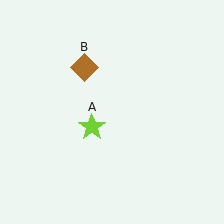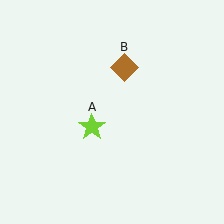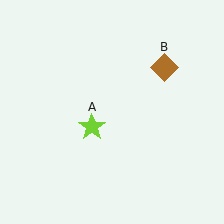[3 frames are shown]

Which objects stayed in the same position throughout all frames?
Lime star (object A) remained stationary.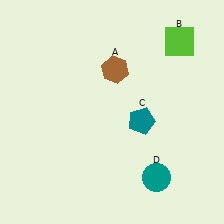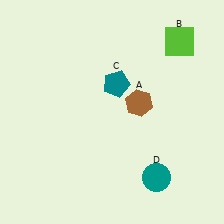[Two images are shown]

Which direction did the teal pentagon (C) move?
The teal pentagon (C) moved up.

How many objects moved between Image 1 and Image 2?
2 objects moved between the two images.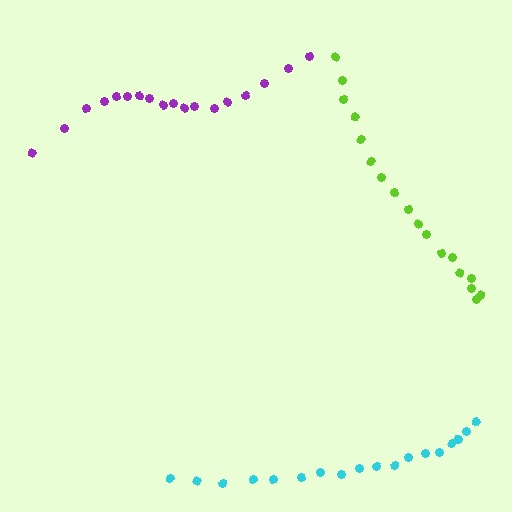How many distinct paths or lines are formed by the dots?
There are 3 distinct paths.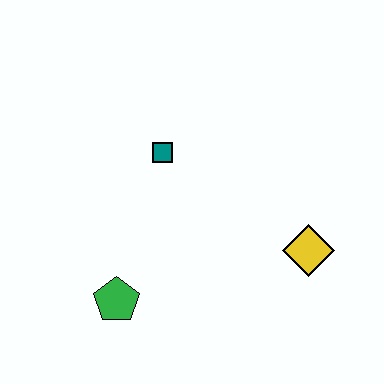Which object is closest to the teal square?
The green pentagon is closest to the teal square.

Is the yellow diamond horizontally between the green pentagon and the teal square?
No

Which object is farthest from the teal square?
The yellow diamond is farthest from the teal square.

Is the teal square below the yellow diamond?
No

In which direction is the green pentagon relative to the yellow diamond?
The green pentagon is to the left of the yellow diamond.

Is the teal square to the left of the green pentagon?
No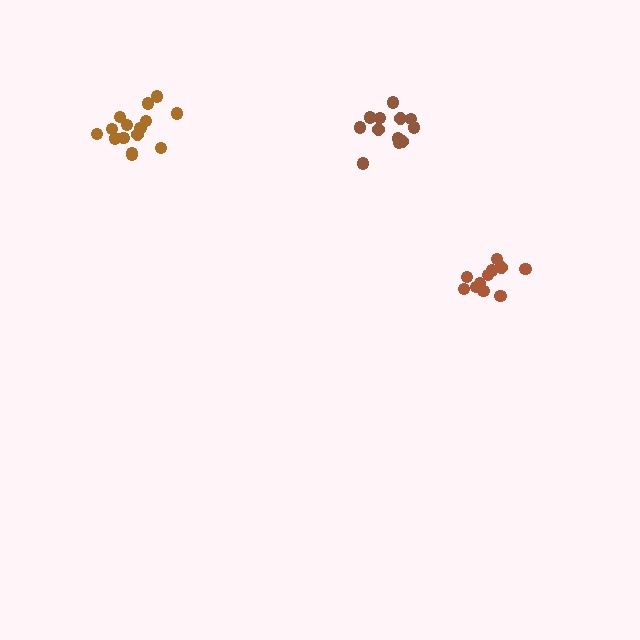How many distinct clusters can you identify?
There are 3 distinct clusters.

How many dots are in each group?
Group 1: 15 dots, Group 2: 11 dots, Group 3: 12 dots (38 total).